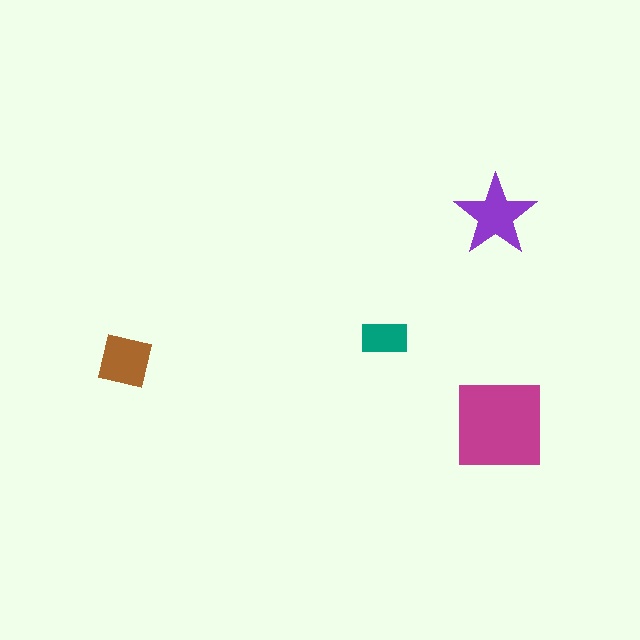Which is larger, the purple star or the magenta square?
The magenta square.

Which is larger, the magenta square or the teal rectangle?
The magenta square.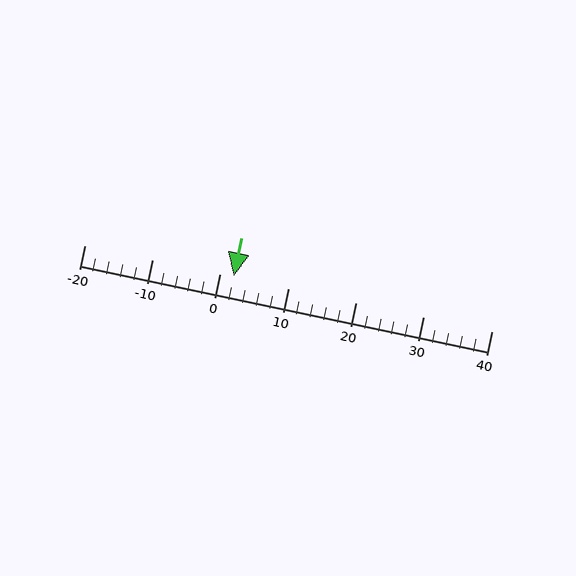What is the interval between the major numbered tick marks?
The major tick marks are spaced 10 units apart.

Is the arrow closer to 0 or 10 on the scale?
The arrow is closer to 0.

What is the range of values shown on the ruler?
The ruler shows values from -20 to 40.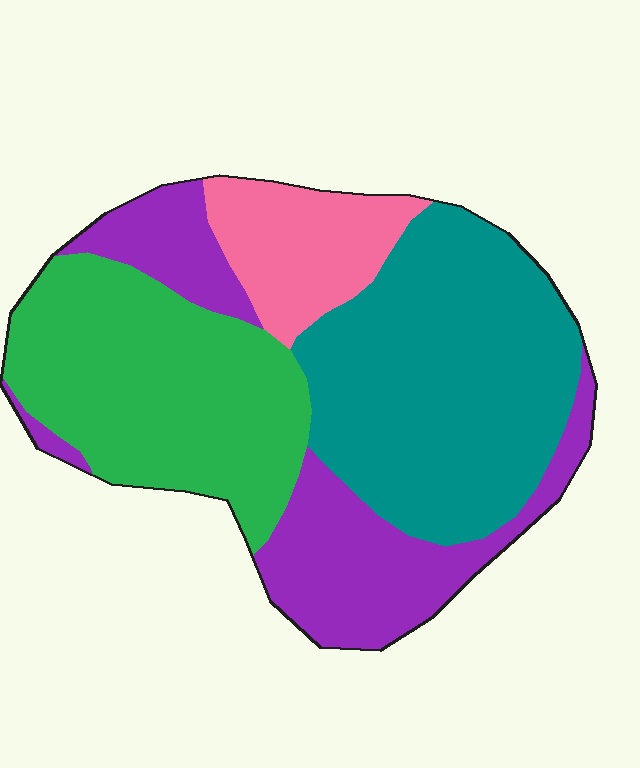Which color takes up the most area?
Teal, at roughly 35%.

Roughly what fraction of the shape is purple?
Purple takes up about one quarter (1/4) of the shape.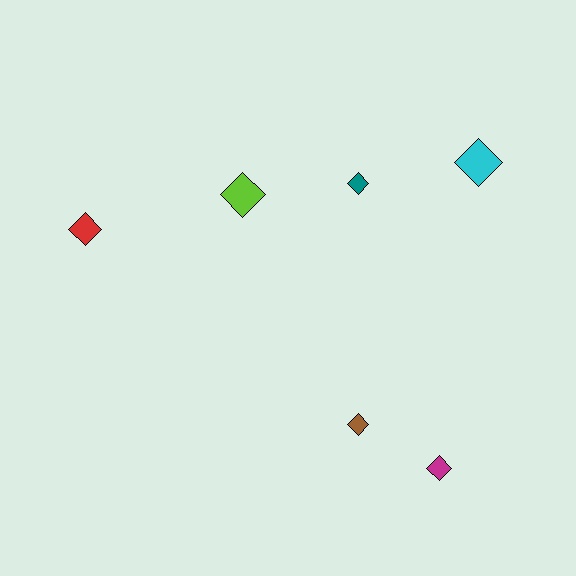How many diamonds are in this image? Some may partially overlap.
There are 6 diamonds.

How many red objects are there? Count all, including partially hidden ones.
There is 1 red object.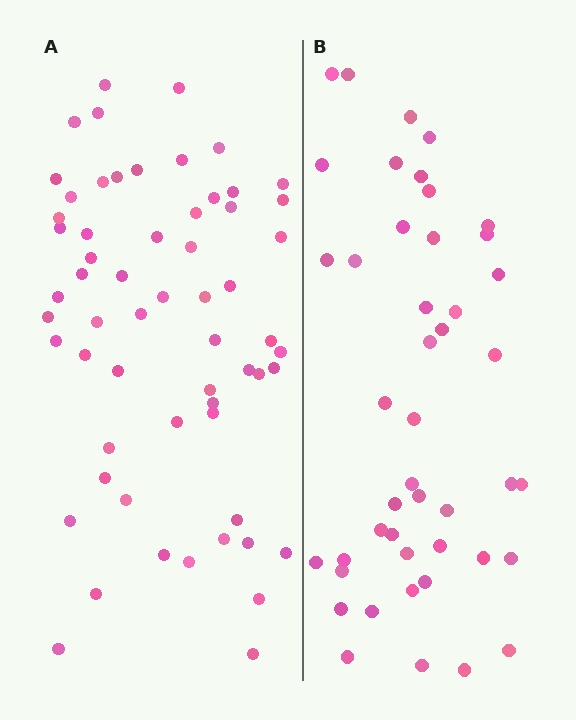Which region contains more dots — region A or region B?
Region A (the left region) has more dots.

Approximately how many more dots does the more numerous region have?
Region A has approximately 15 more dots than region B.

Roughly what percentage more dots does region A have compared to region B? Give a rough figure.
About 35% more.